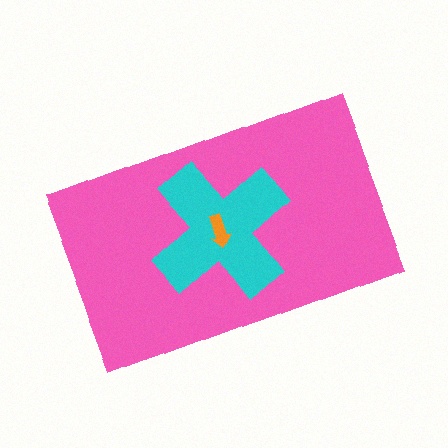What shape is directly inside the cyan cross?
The orange arrow.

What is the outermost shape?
The pink rectangle.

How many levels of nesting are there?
3.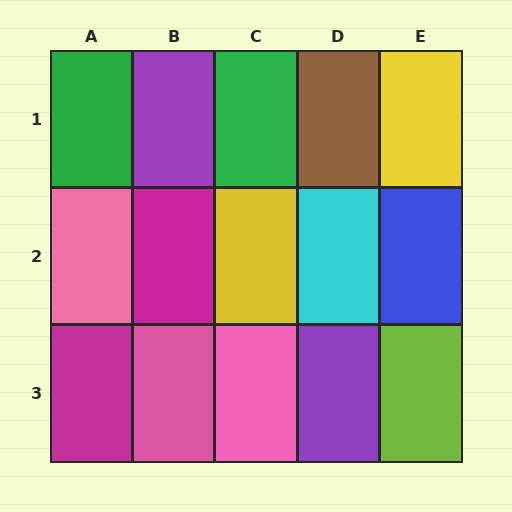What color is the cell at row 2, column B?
Magenta.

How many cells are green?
2 cells are green.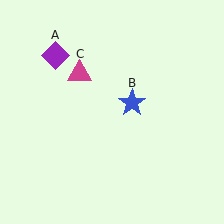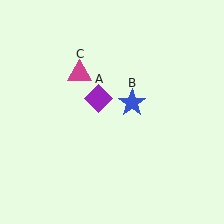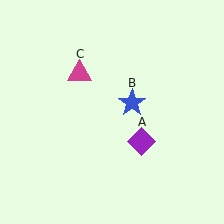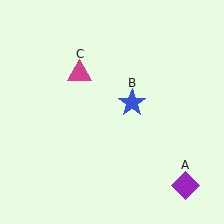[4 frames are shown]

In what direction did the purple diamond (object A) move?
The purple diamond (object A) moved down and to the right.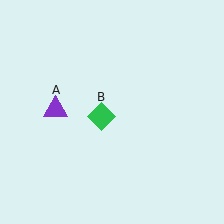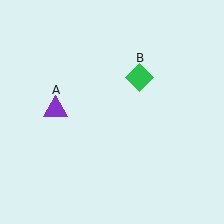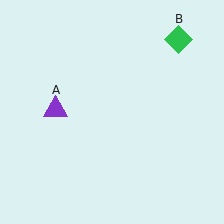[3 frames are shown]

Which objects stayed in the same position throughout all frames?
Purple triangle (object A) remained stationary.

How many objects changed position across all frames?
1 object changed position: green diamond (object B).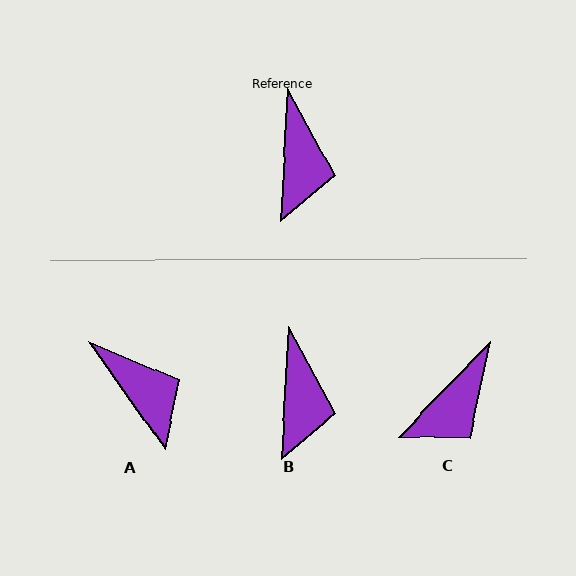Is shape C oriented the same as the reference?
No, it is off by about 41 degrees.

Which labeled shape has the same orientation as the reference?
B.